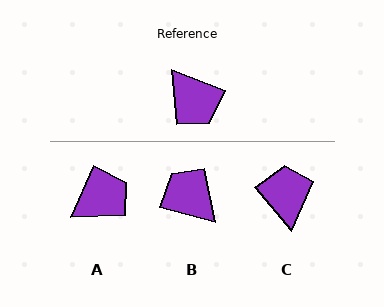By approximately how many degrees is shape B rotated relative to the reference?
Approximately 173 degrees clockwise.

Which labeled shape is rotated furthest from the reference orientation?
B, about 173 degrees away.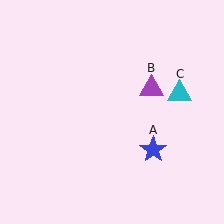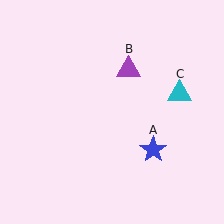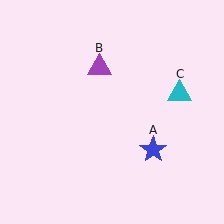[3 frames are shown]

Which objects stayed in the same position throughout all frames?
Blue star (object A) and cyan triangle (object C) remained stationary.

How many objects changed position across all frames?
1 object changed position: purple triangle (object B).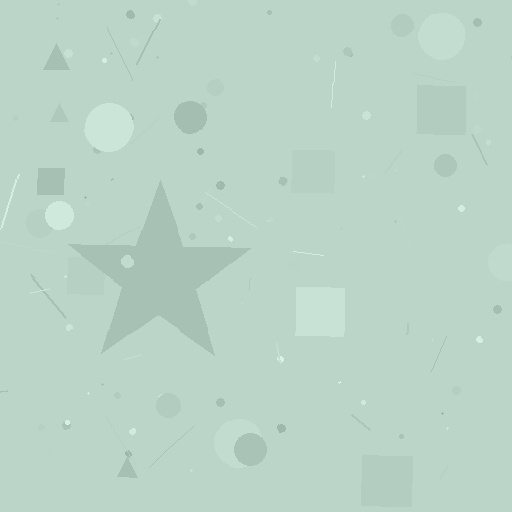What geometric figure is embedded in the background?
A star is embedded in the background.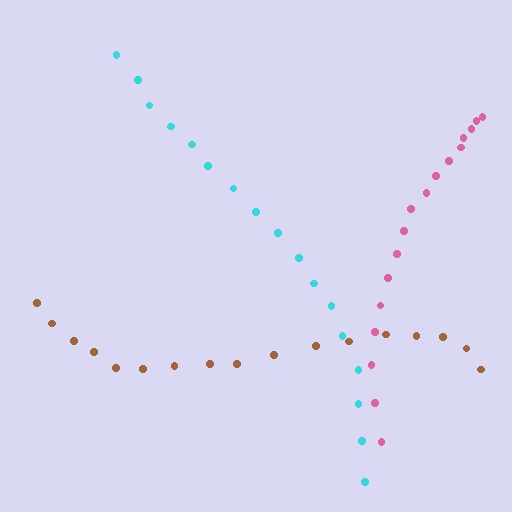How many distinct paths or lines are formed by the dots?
There are 3 distinct paths.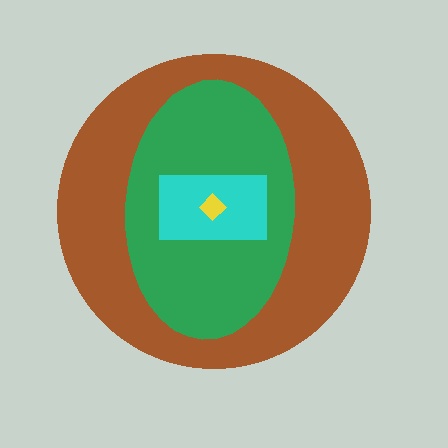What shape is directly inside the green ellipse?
The cyan rectangle.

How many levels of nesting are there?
4.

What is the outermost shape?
The brown circle.